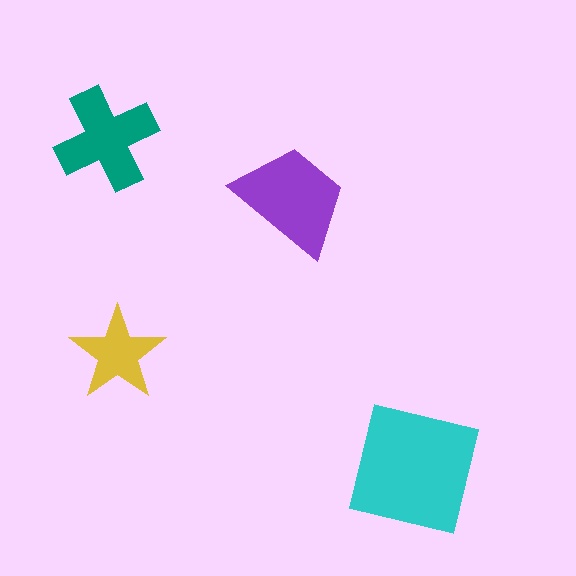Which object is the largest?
The cyan square.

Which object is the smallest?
The yellow star.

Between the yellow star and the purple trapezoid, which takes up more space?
The purple trapezoid.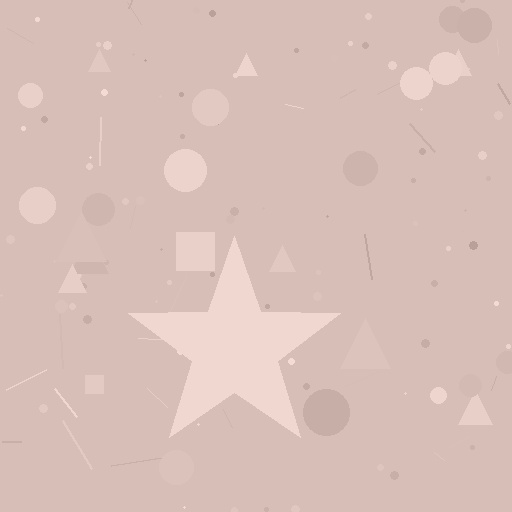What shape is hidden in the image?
A star is hidden in the image.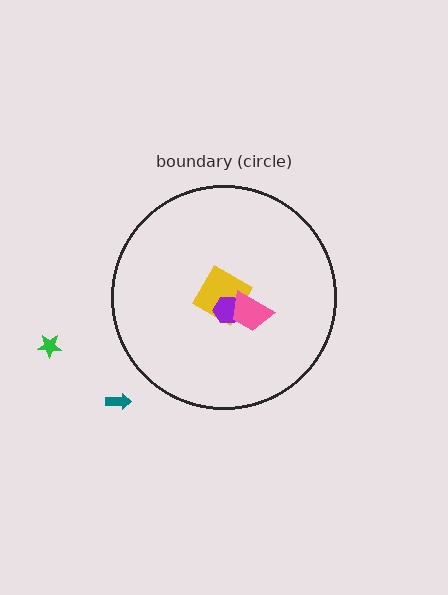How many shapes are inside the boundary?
3 inside, 2 outside.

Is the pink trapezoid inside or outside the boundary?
Inside.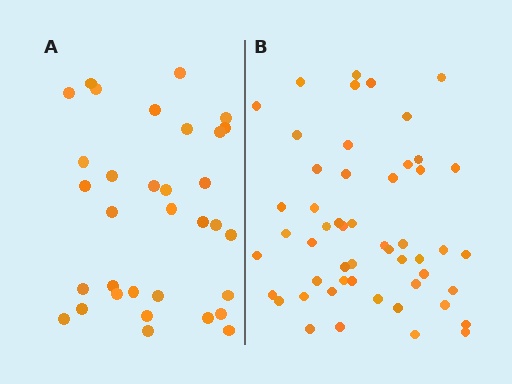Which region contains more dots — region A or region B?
Region B (the right region) has more dots.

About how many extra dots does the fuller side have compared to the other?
Region B has approximately 20 more dots than region A.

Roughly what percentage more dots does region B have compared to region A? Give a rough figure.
About 60% more.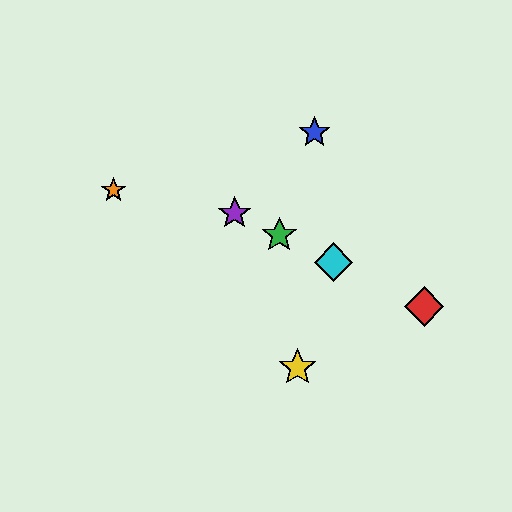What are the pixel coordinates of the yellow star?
The yellow star is at (298, 368).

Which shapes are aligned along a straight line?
The red diamond, the green star, the purple star, the cyan diamond are aligned along a straight line.